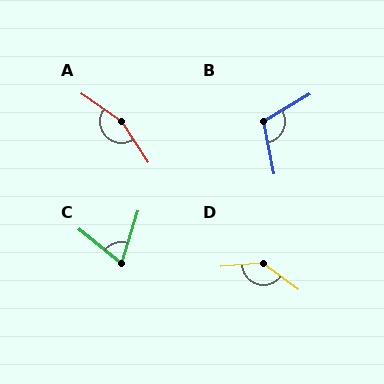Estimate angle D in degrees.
Approximately 138 degrees.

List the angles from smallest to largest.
C (68°), B (109°), D (138°), A (158°).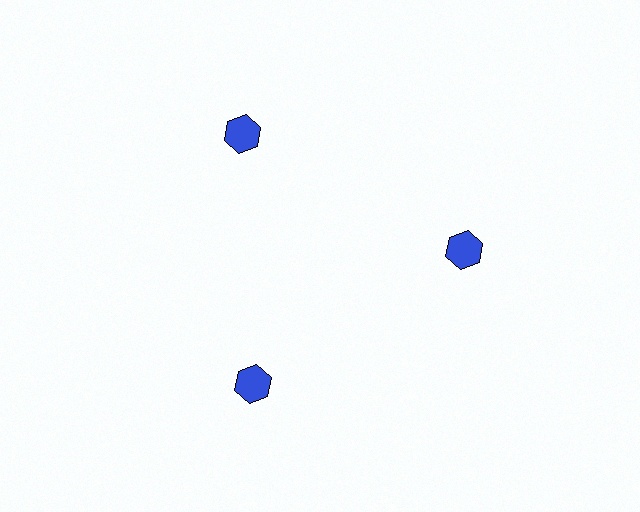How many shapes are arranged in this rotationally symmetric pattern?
There are 3 shapes, arranged in 3 groups of 1.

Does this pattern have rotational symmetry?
Yes, this pattern has 3-fold rotational symmetry. It looks the same after rotating 120 degrees around the center.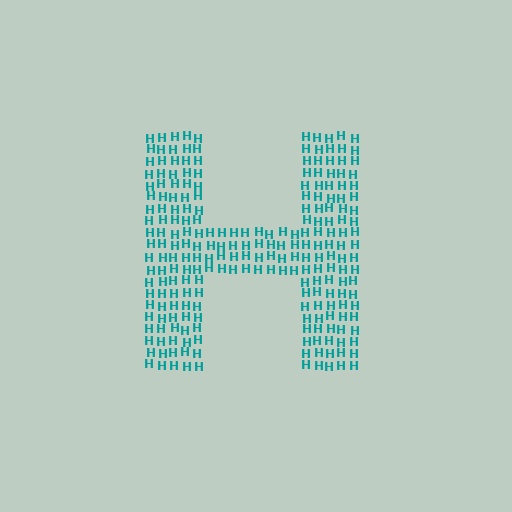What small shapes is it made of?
It is made of small letter H's.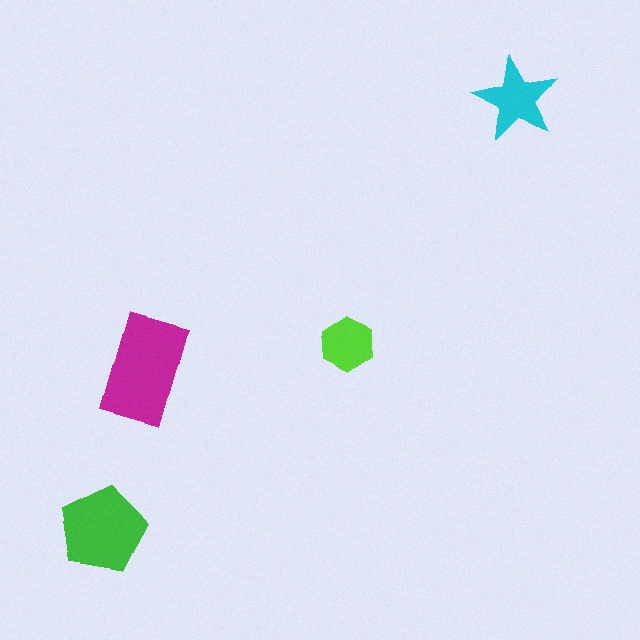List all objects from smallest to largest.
The lime hexagon, the cyan star, the green pentagon, the magenta rectangle.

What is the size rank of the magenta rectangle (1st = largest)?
1st.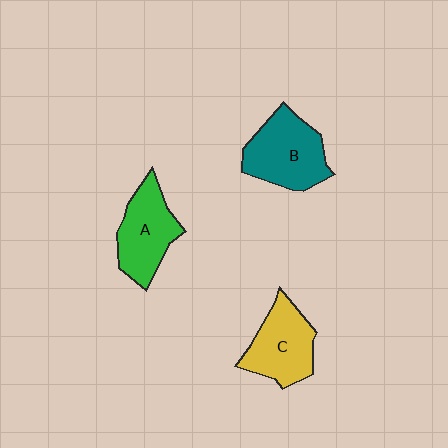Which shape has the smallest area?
Shape C (yellow).